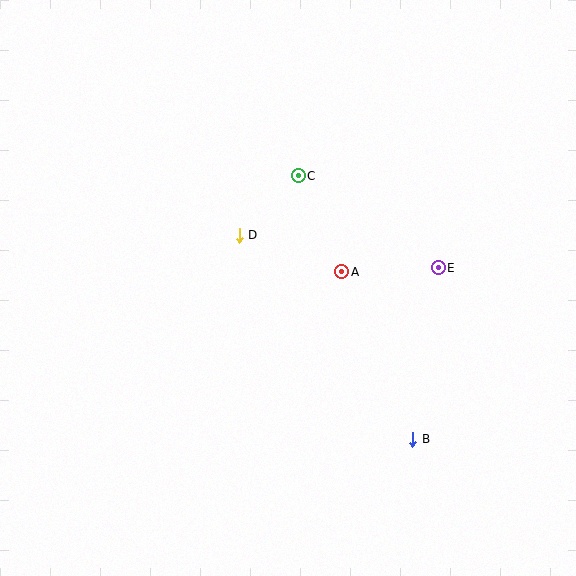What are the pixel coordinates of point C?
Point C is at (298, 176).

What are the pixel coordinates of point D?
Point D is at (239, 235).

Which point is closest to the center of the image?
Point A at (342, 272) is closest to the center.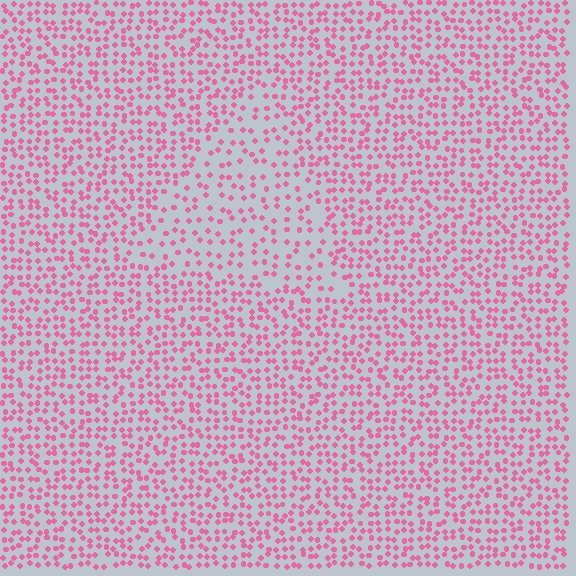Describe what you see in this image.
The image contains small pink elements arranged at two different densities. A triangle-shaped region is visible where the elements are less densely packed than the surrounding area.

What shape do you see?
I see a triangle.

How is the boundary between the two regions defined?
The boundary is defined by a change in element density (approximately 1.8x ratio). All elements are the same color, size, and shape.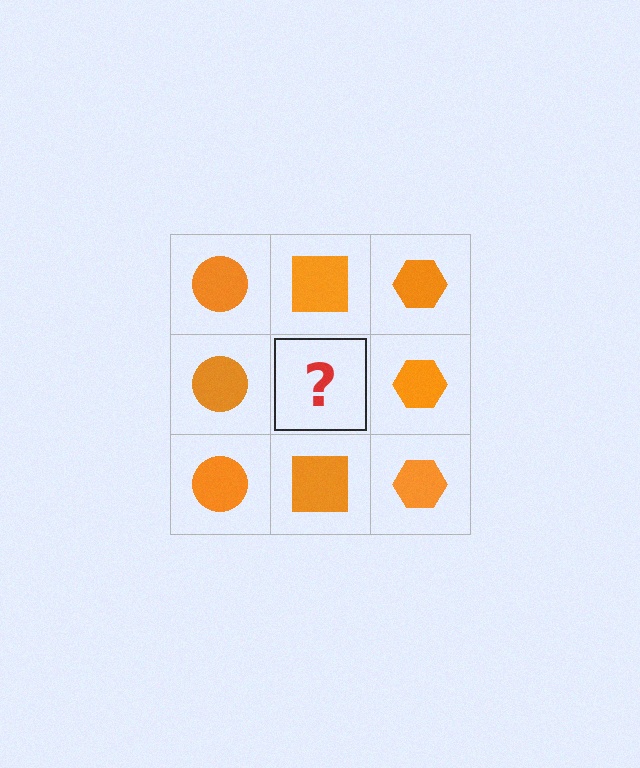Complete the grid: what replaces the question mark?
The question mark should be replaced with an orange square.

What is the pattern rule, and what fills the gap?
The rule is that each column has a consistent shape. The gap should be filled with an orange square.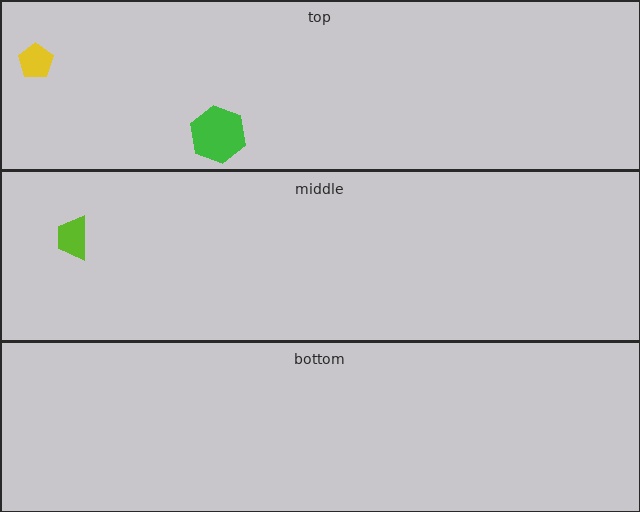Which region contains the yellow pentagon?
The top region.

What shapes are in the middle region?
The lime trapezoid.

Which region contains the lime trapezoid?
The middle region.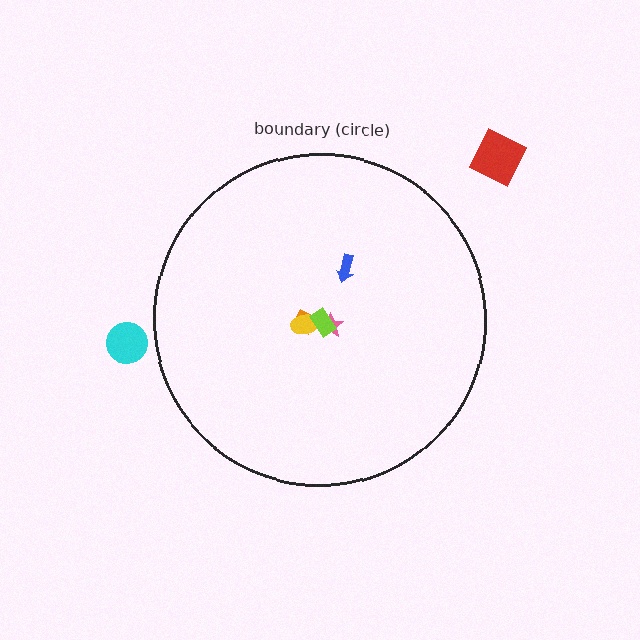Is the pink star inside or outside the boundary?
Inside.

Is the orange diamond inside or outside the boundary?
Inside.